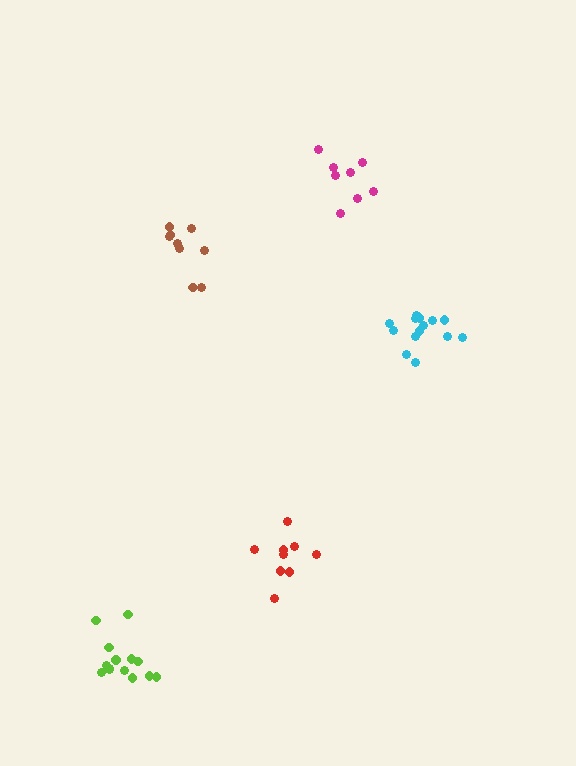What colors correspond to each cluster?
The clusters are colored: red, lime, brown, magenta, cyan.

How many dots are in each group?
Group 1: 9 dots, Group 2: 14 dots, Group 3: 9 dots, Group 4: 8 dots, Group 5: 14 dots (54 total).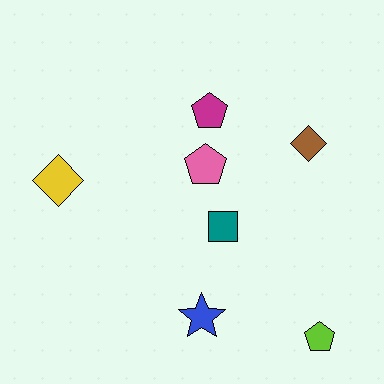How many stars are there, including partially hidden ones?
There is 1 star.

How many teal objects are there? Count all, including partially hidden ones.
There is 1 teal object.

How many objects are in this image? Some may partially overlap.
There are 7 objects.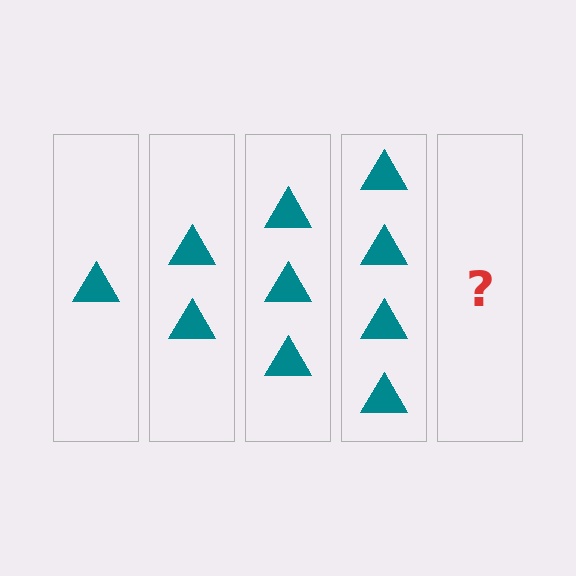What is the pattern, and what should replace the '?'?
The pattern is that each step adds one more triangle. The '?' should be 5 triangles.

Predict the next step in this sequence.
The next step is 5 triangles.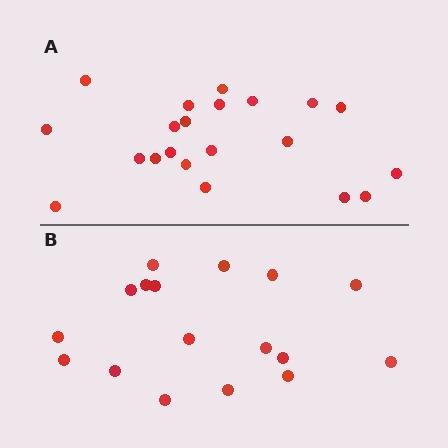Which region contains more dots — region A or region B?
Region A (the top region) has more dots.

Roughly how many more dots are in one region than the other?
Region A has about 4 more dots than region B.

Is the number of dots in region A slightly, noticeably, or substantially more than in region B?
Region A has only slightly more — the two regions are fairly close. The ratio is roughly 1.2 to 1.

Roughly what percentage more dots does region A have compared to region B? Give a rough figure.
About 25% more.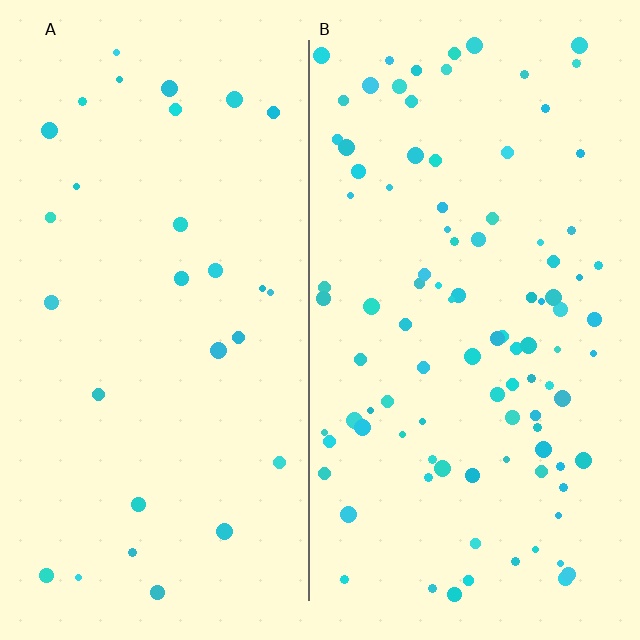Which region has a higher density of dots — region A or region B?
B (the right).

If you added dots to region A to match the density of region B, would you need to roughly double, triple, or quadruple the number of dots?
Approximately triple.